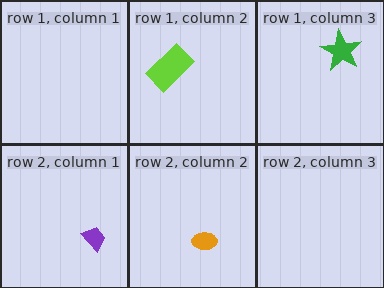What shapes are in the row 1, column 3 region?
The green star.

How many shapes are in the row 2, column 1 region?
1.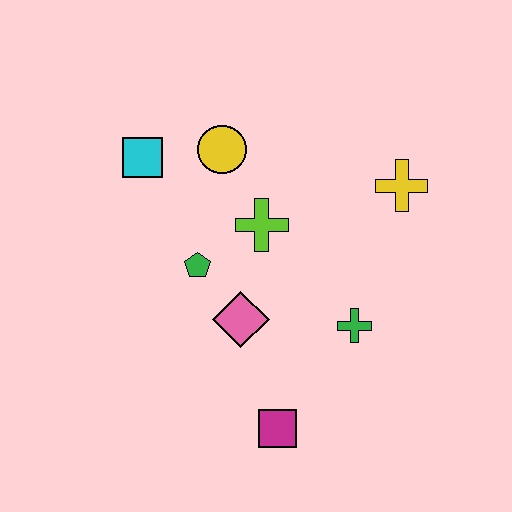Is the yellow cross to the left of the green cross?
No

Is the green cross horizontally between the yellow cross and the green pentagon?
Yes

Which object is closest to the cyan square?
The yellow circle is closest to the cyan square.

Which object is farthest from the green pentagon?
The yellow cross is farthest from the green pentagon.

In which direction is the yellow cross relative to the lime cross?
The yellow cross is to the right of the lime cross.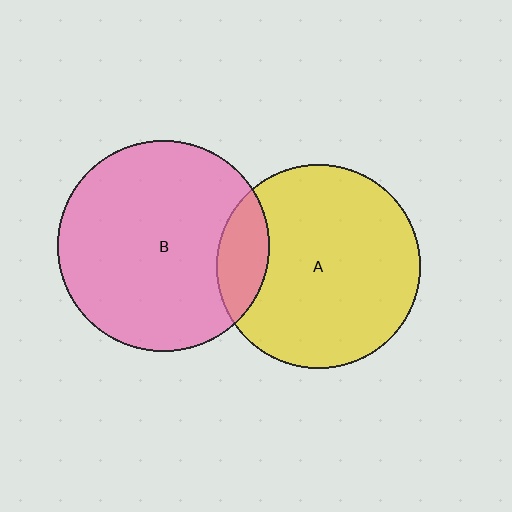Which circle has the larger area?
Circle B (pink).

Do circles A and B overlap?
Yes.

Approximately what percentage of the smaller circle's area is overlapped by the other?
Approximately 15%.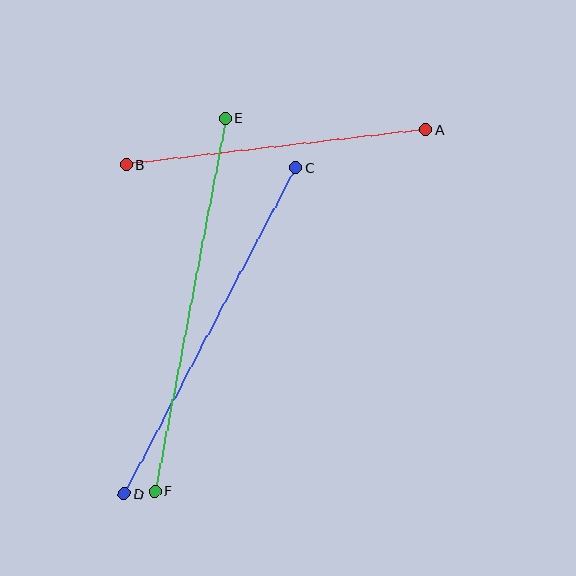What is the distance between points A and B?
The distance is approximately 302 pixels.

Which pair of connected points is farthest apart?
Points E and F are farthest apart.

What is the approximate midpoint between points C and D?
The midpoint is at approximately (210, 331) pixels.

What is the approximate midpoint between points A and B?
The midpoint is at approximately (276, 147) pixels.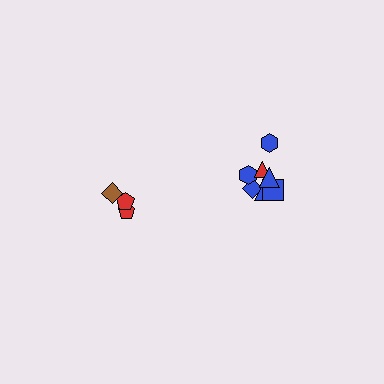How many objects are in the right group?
There are 7 objects.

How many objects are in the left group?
There are 3 objects.